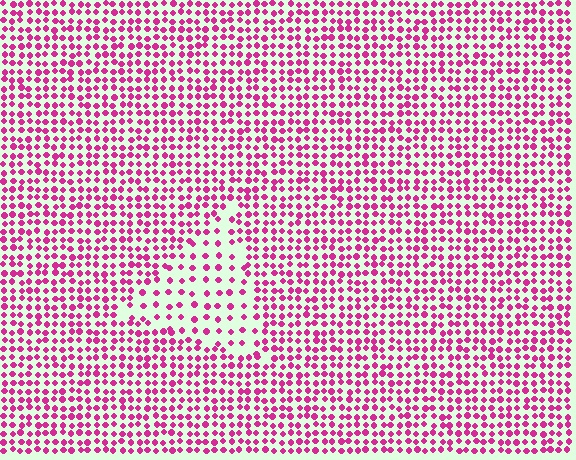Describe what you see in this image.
The image contains small magenta elements arranged at two different densities. A triangle-shaped region is visible where the elements are less densely packed than the surrounding area.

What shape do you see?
I see a triangle.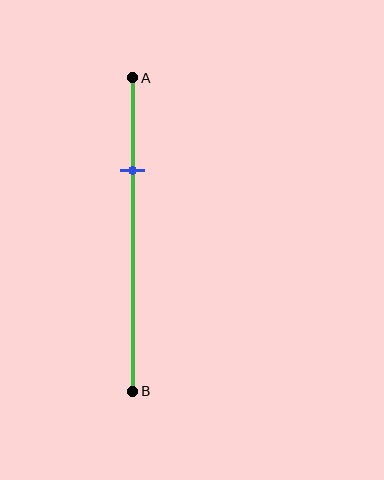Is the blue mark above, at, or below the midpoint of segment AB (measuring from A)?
The blue mark is above the midpoint of segment AB.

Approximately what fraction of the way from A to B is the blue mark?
The blue mark is approximately 30% of the way from A to B.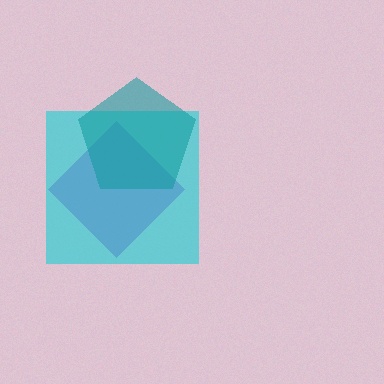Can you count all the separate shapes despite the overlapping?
Yes, there are 3 separate shapes.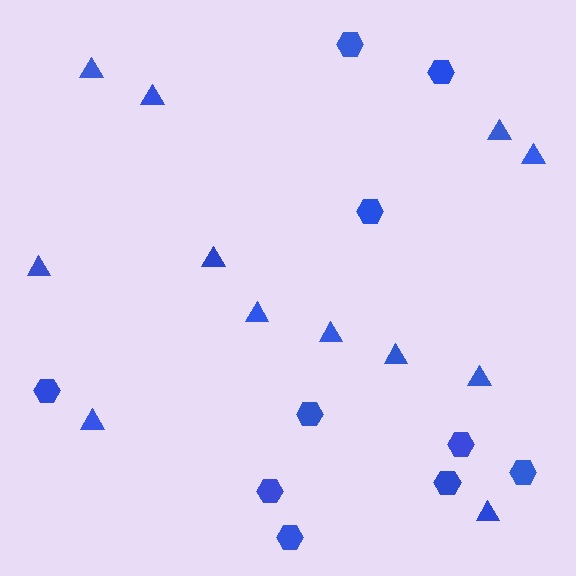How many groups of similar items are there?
There are 2 groups: one group of triangles (12) and one group of hexagons (10).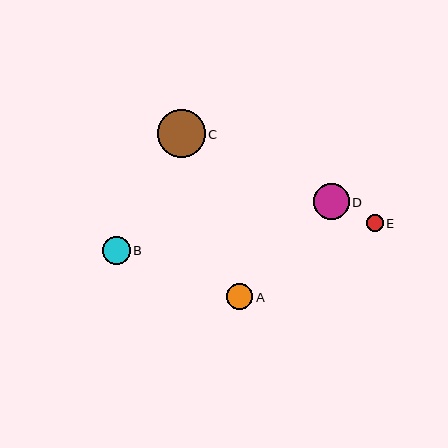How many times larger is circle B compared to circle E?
Circle B is approximately 1.6 times the size of circle E.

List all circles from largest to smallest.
From largest to smallest: C, D, B, A, E.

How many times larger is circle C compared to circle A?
Circle C is approximately 1.8 times the size of circle A.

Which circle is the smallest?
Circle E is the smallest with a size of approximately 17 pixels.